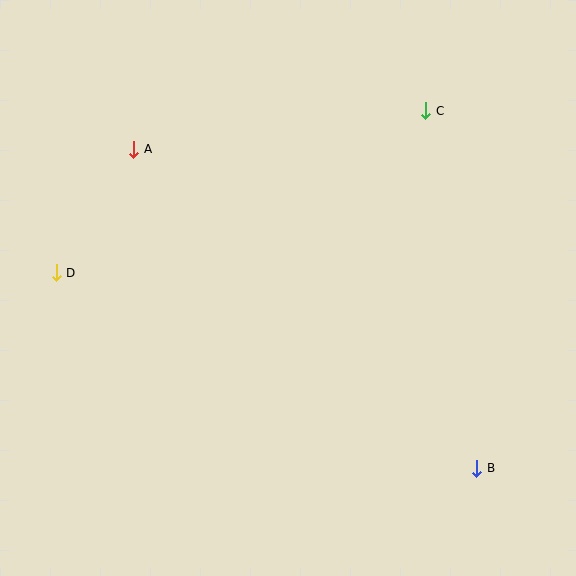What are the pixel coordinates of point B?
Point B is at (477, 468).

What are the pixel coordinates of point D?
Point D is at (56, 273).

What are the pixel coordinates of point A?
Point A is at (134, 149).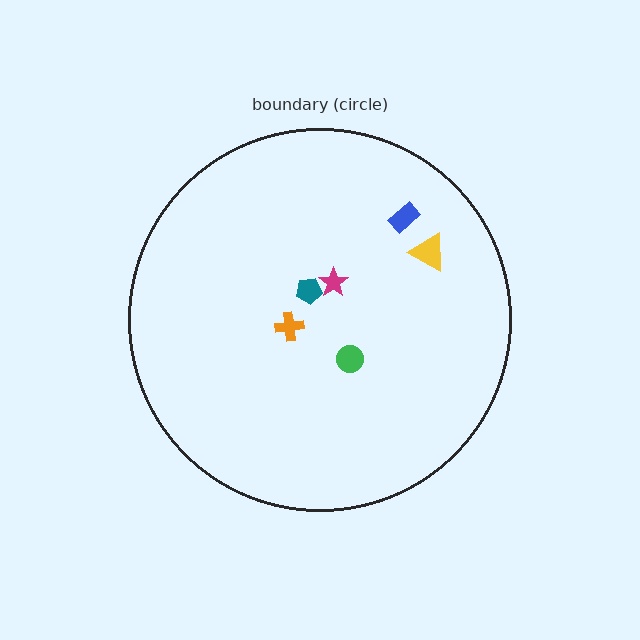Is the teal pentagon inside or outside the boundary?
Inside.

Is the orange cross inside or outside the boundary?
Inside.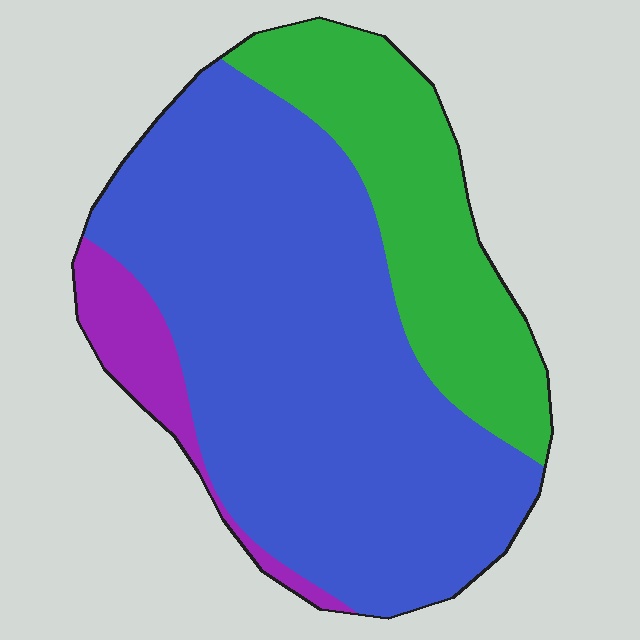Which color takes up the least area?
Purple, at roughly 10%.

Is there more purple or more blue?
Blue.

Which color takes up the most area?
Blue, at roughly 65%.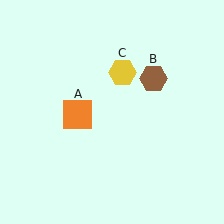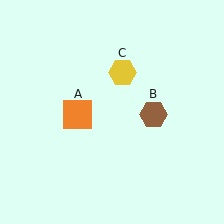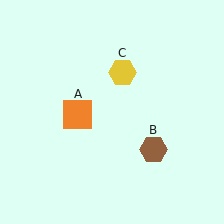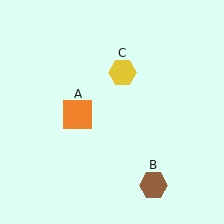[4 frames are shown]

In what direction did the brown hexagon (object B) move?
The brown hexagon (object B) moved down.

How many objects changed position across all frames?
1 object changed position: brown hexagon (object B).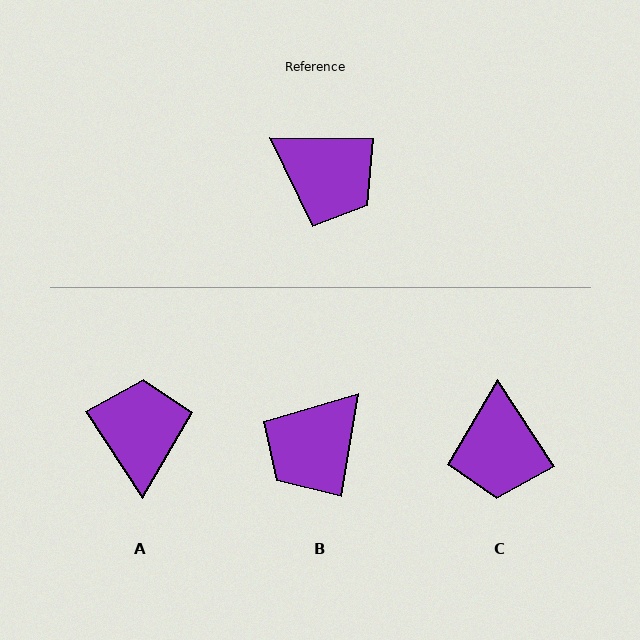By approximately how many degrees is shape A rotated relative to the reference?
Approximately 124 degrees counter-clockwise.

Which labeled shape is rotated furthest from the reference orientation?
A, about 124 degrees away.